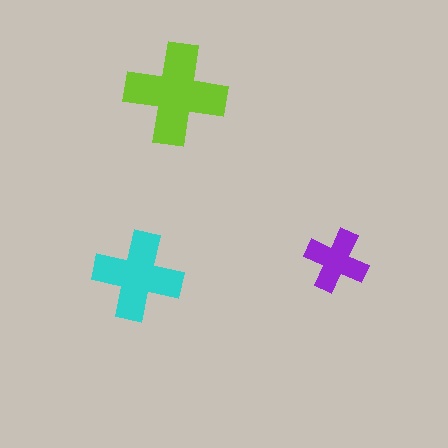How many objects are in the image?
There are 3 objects in the image.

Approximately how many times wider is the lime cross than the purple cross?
About 1.5 times wider.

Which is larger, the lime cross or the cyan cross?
The lime one.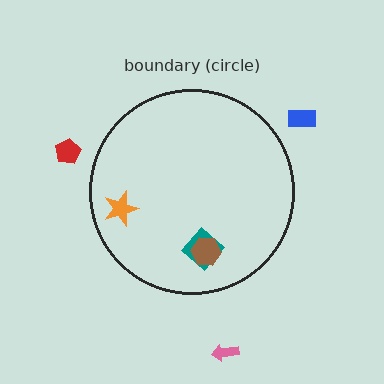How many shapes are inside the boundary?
3 inside, 3 outside.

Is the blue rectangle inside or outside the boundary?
Outside.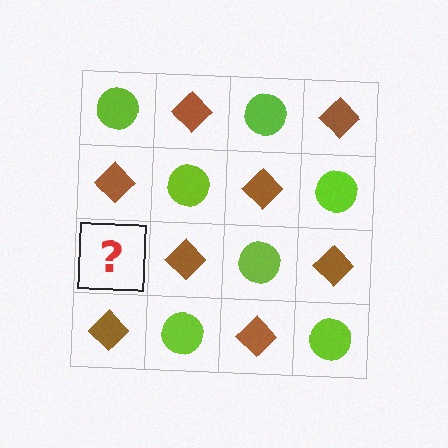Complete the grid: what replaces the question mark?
The question mark should be replaced with a lime circle.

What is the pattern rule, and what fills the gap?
The rule is that it alternates lime circle and brown diamond in a checkerboard pattern. The gap should be filled with a lime circle.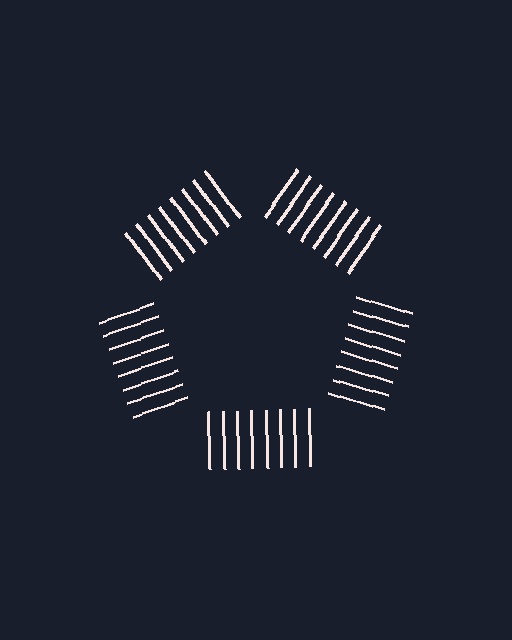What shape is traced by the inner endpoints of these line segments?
An illusory pentagon — the line segments terminate on its edges but no continuous stroke is drawn.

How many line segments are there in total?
40 — 8 along each of the 5 edges.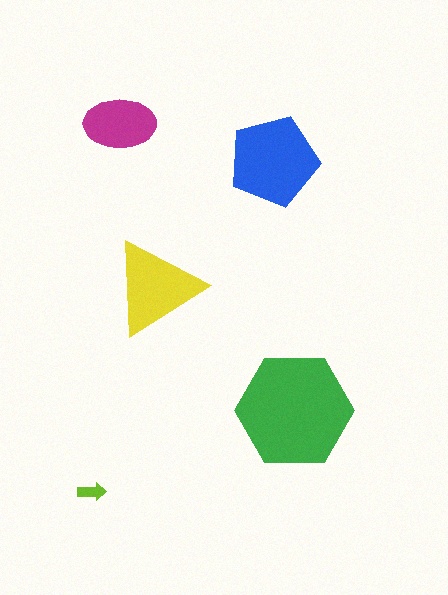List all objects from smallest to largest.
The lime arrow, the magenta ellipse, the yellow triangle, the blue pentagon, the green hexagon.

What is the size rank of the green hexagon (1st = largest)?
1st.